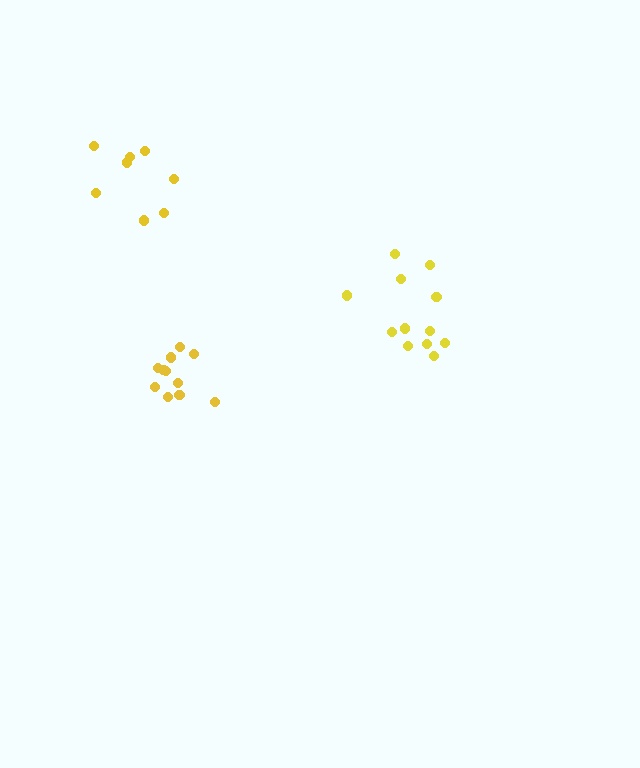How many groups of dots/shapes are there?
There are 3 groups.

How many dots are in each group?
Group 1: 12 dots, Group 2: 8 dots, Group 3: 11 dots (31 total).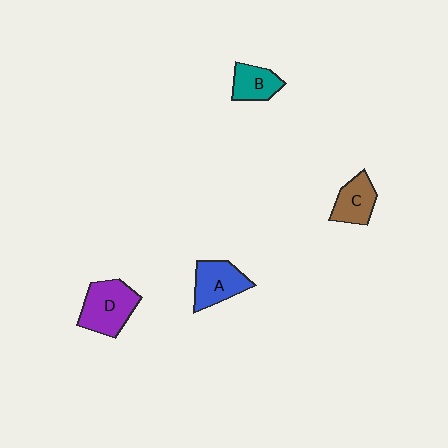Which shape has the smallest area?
Shape B (teal).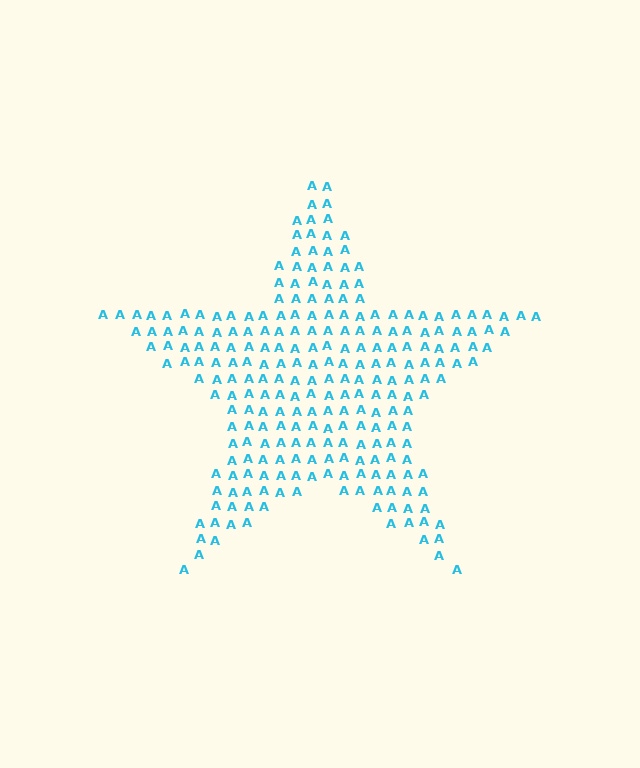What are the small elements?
The small elements are letter A's.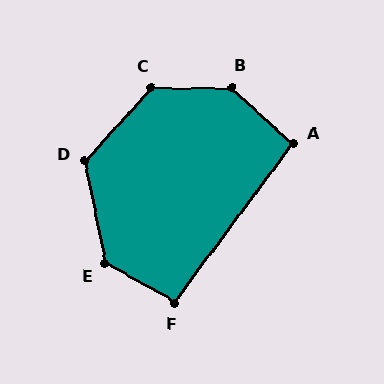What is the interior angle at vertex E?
Approximately 131 degrees (obtuse).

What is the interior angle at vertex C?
Approximately 132 degrees (obtuse).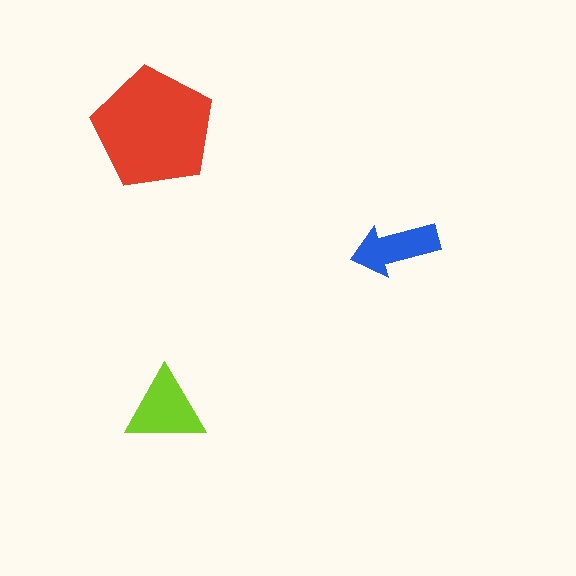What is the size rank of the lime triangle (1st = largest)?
2nd.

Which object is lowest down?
The lime triangle is bottommost.